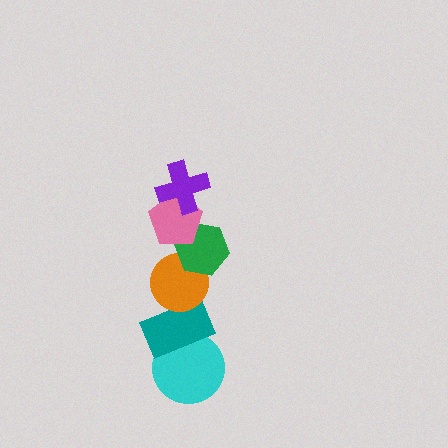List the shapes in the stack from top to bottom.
From top to bottom: the purple cross, the pink pentagon, the green hexagon, the orange circle, the teal rectangle, the cyan circle.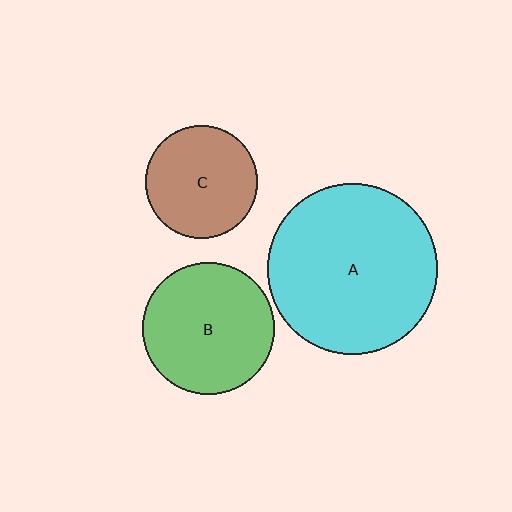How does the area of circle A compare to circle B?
Approximately 1.7 times.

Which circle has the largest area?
Circle A (cyan).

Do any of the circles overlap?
No, none of the circles overlap.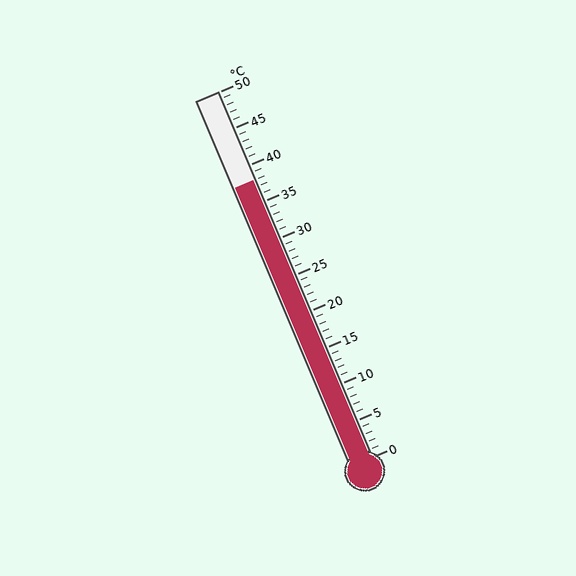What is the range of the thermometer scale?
The thermometer scale ranges from 0°C to 50°C.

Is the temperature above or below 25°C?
The temperature is above 25°C.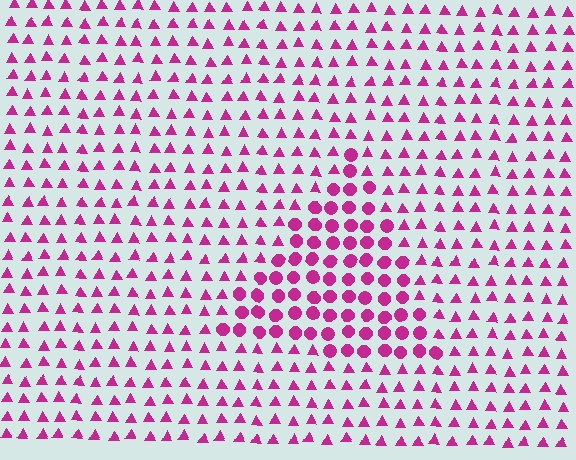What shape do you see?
I see a triangle.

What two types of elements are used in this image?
The image uses circles inside the triangle region and triangles outside it.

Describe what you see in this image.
The image is filled with small magenta elements arranged in a uniform grid. A triangle-shaped region contains circles, while the surrounding area contains triangles. The boundary is defined purely by the change in element shape.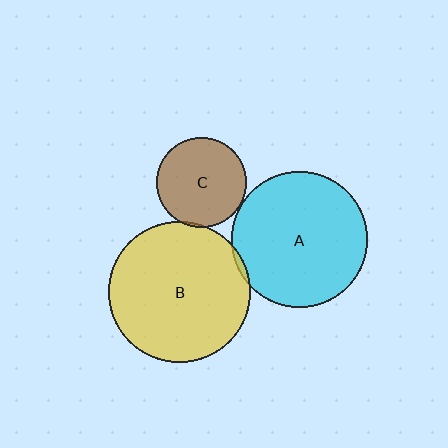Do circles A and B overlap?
Yes.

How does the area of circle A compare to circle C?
Approximately 2.3 times.